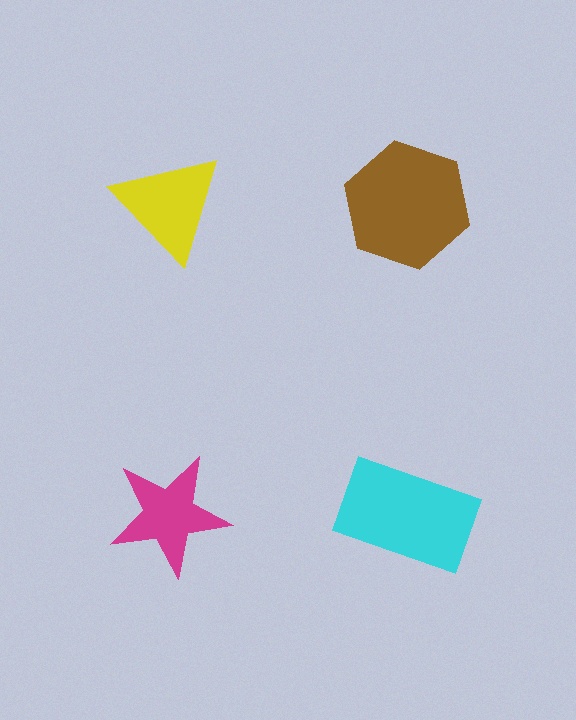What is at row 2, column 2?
A cyan rectangle.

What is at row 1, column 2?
A brown hexagon.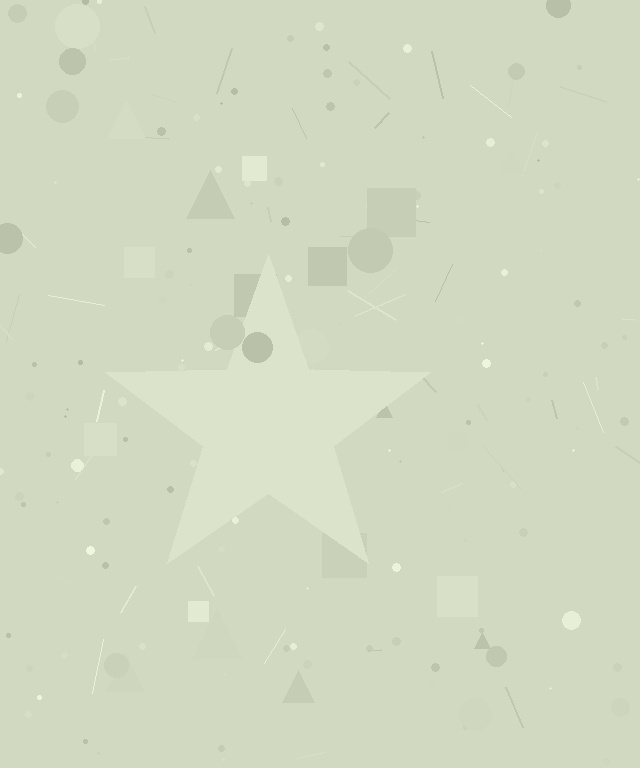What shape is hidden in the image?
A star is hidden in the image.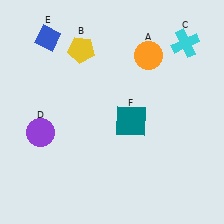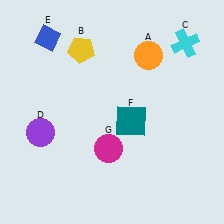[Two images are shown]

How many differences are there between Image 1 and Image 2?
There is 1 difference between the two images.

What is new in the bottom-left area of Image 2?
A magenta circle (G) was added in the bottom-left area of Image 2.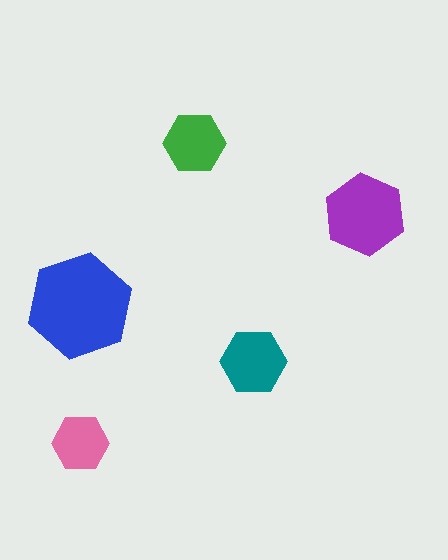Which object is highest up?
The green hexagon is topmost.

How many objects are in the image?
There are 5 objects in the image.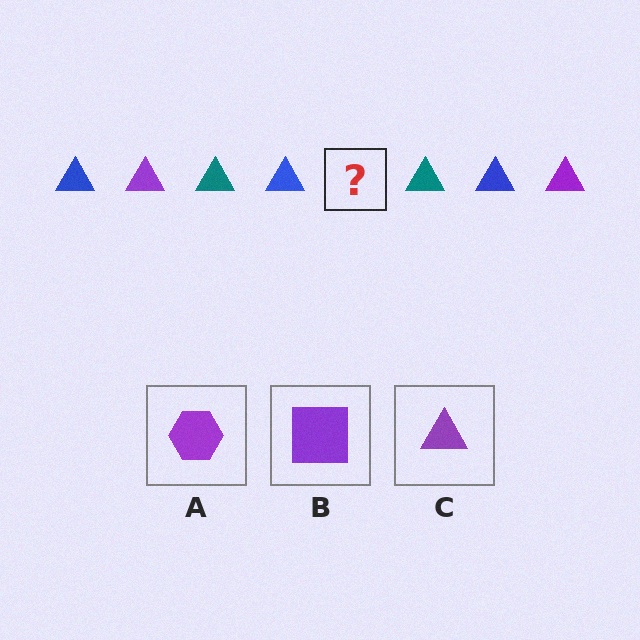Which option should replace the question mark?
Option C.